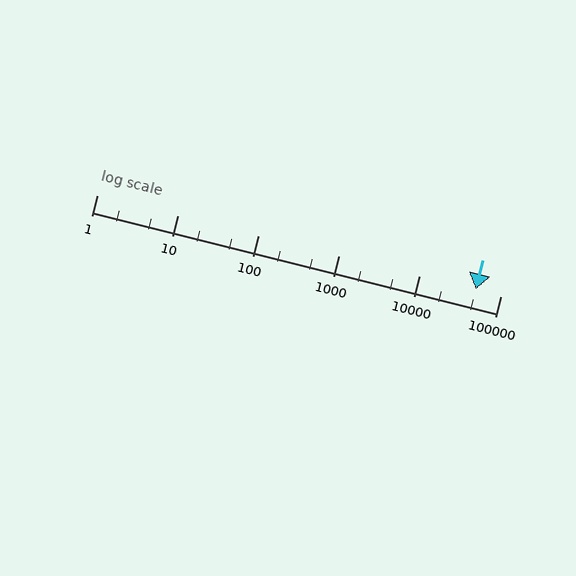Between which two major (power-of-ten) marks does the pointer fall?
The pointer is between 10000 and 100000.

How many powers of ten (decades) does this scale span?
The scale spans 5 decades, from 1 to 100000.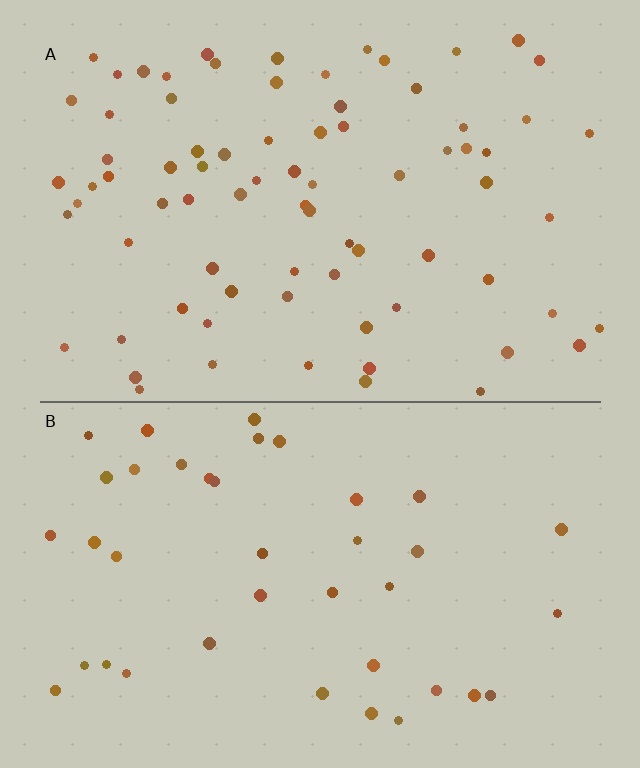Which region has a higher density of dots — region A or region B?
A (the top).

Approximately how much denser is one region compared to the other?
Approximately 2.0× — region A over region B.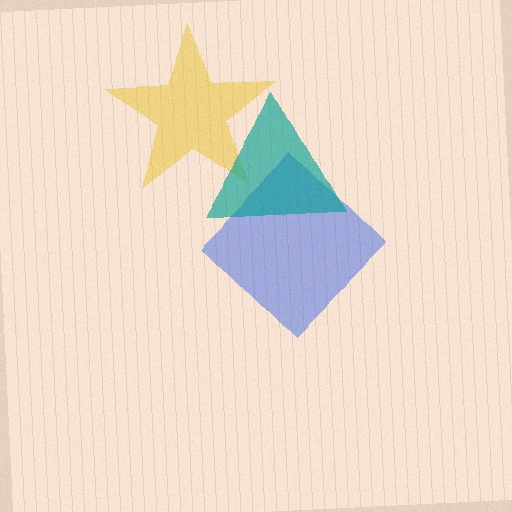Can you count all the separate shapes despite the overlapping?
Yes, there are 3 separate shapes.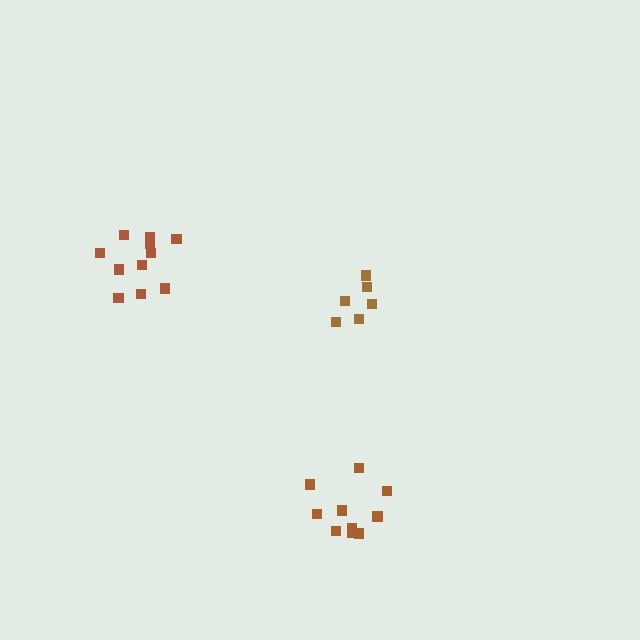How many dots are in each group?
Group 1: 11 dots, Group 2: 6 dots, Group 3: 10 dots (27 total).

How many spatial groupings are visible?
There are 3 spatial groupings.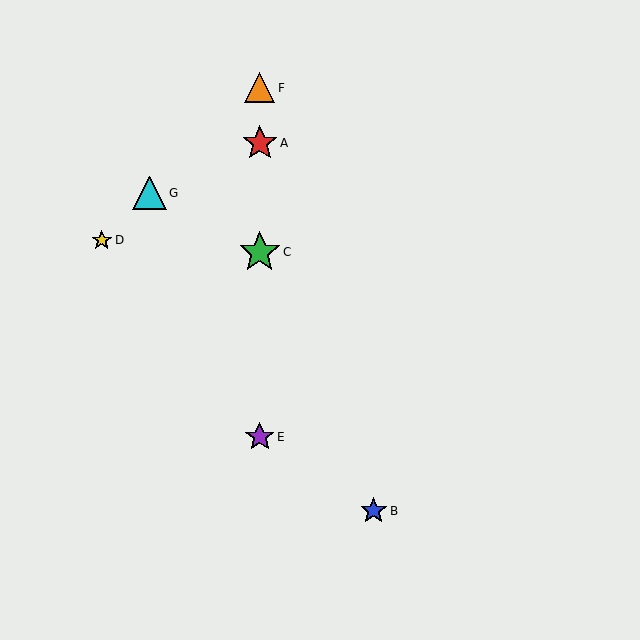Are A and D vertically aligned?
No, A is at x≈260 and D is at x≈102.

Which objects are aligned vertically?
Objects A, C, E, F are aligned vertically.